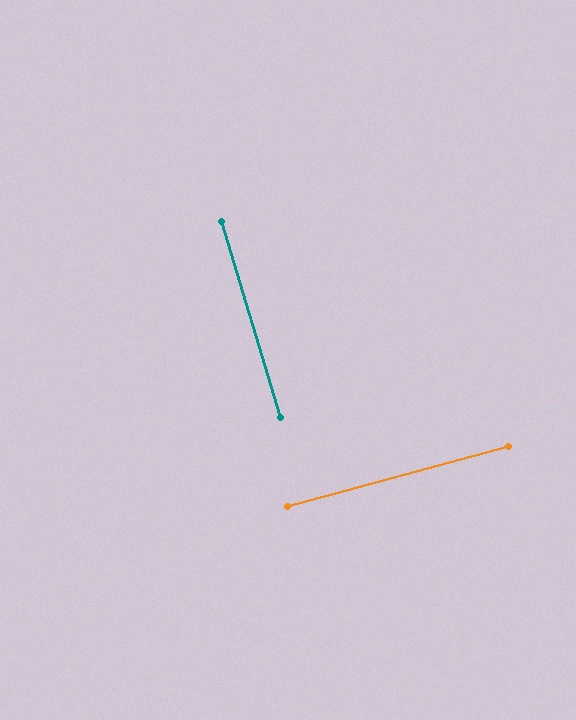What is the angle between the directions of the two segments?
Approximately 88 degrees.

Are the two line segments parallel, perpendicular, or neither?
Perpendicular — they meet at approximately 88°.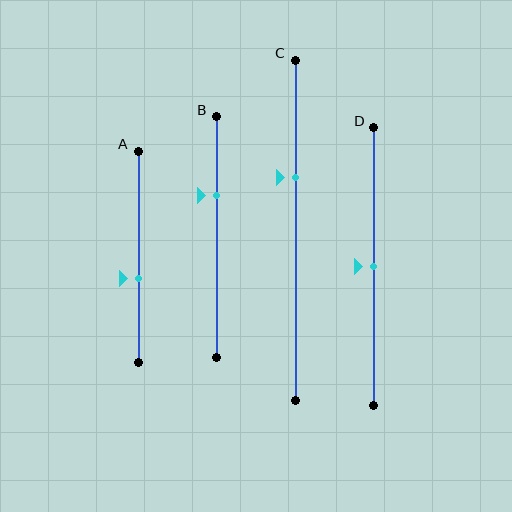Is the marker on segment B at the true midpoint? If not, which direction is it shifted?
No, the marker on segment B is shifted upward by about 17% of the segment length.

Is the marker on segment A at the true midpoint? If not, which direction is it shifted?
No, the marker on segment A is shifted downward by about 10% of the segment length.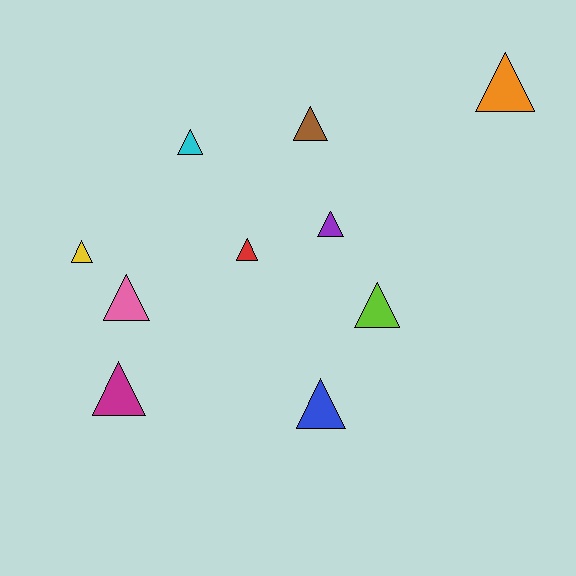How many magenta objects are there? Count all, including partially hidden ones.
There is 1 magenta object.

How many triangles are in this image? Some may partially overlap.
There are 10 triangles.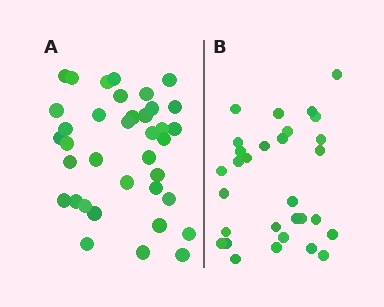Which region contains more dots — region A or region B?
Region A (the left region) has more dots.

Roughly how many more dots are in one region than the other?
Region A has roughly 8 or so more dots than region B.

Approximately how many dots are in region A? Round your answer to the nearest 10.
About 40 dots. (The exact count is 37, which rounds to 40.)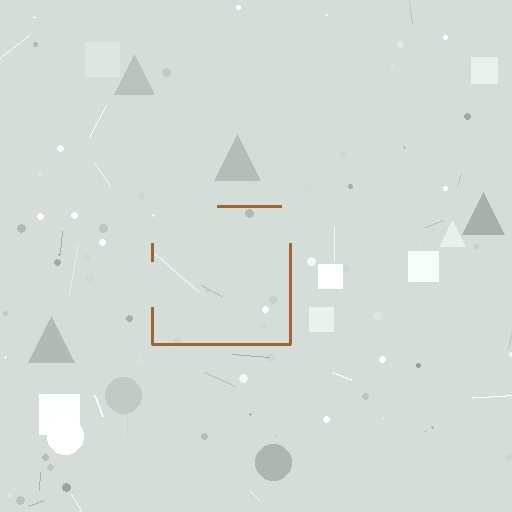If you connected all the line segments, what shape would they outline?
They would outline a square.